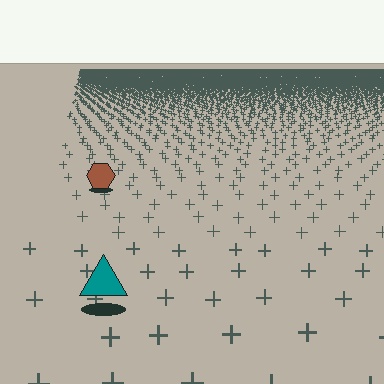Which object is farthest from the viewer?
The brown hexagon is farthest from the viewer. It appears smaller and the ground texture around it is denser.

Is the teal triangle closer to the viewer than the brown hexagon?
Yes. The teal triangle is closer — you can tell from the texture gradient: the ground texture is coarser near it.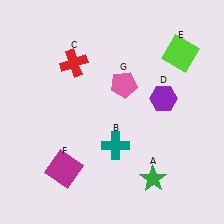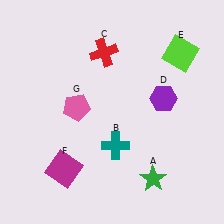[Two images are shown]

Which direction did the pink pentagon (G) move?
The pink pentagon (G) moved left.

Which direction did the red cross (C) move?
The red cross (C) moved right.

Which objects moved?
The objects that moved are: the red cross (C), the pink pentagon (G).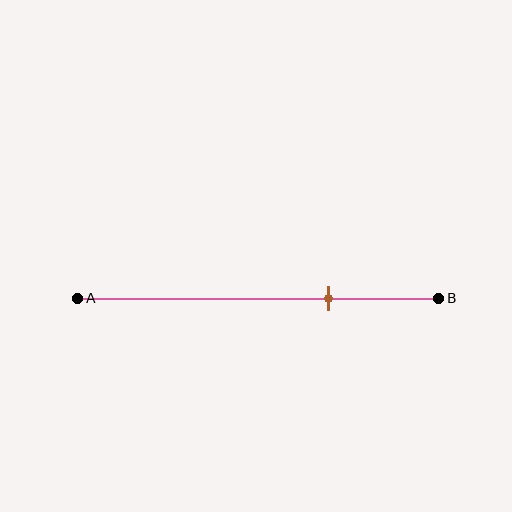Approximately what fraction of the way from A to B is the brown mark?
The brown mark is approximately 70% of the way from A to B.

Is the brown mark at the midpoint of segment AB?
No, the mark is at about 70% from A, not at the 50% midpoint.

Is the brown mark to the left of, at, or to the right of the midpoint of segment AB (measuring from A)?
The brown mark is to the right of the midpoint of segment AB.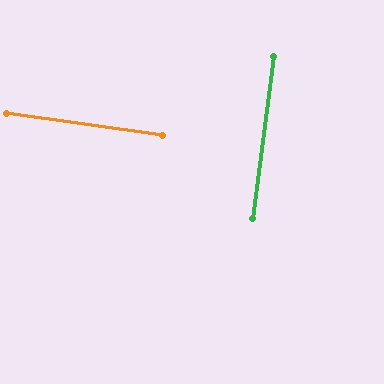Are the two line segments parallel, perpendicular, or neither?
Perpendicular — they meet at approximately 90°.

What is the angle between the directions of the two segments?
Approximately 90 degrees.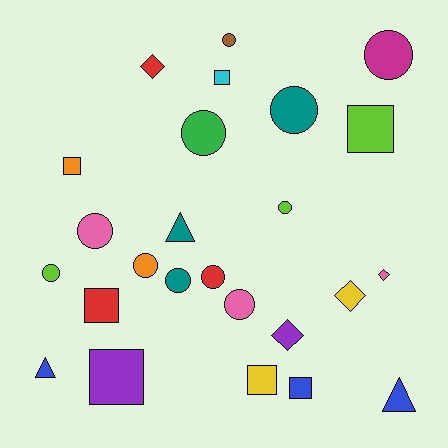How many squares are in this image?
There are 7 squares.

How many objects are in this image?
There are 25 objects.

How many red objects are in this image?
There are 3 red objects.